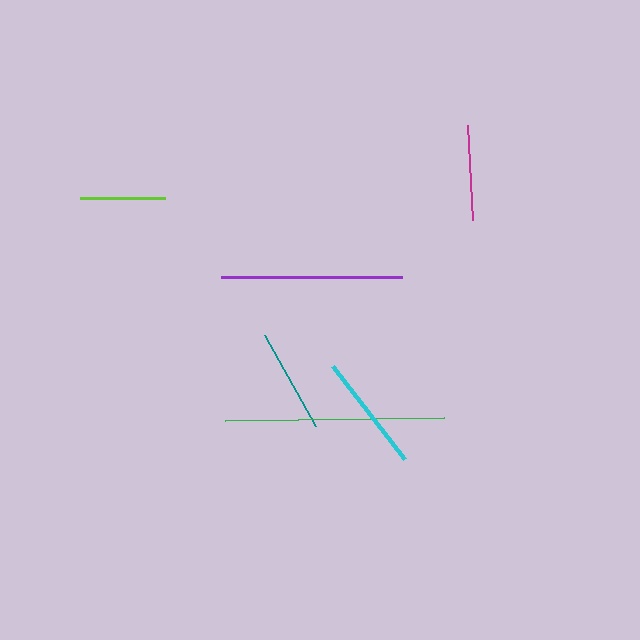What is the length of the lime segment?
The lime segment is approximately 85 pixels long.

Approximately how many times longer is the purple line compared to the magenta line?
The purple line is approximately 1.9 times the length of the magenta line.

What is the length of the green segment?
The green segment is approximately 219 pixels long.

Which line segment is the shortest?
The lime line is the shortest at approximately 85 pixels.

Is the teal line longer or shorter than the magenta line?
The teal line is longer than the magenta line.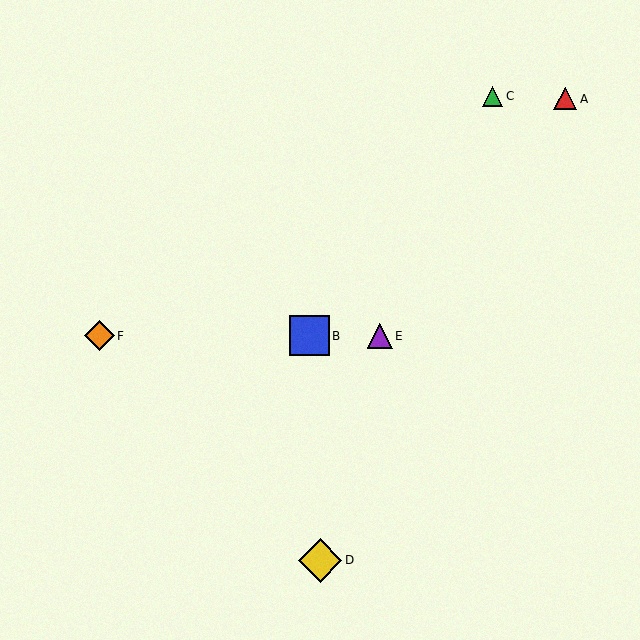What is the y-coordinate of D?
Object D is at y≈560.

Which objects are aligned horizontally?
Objects B, E, F are aligned horizontally.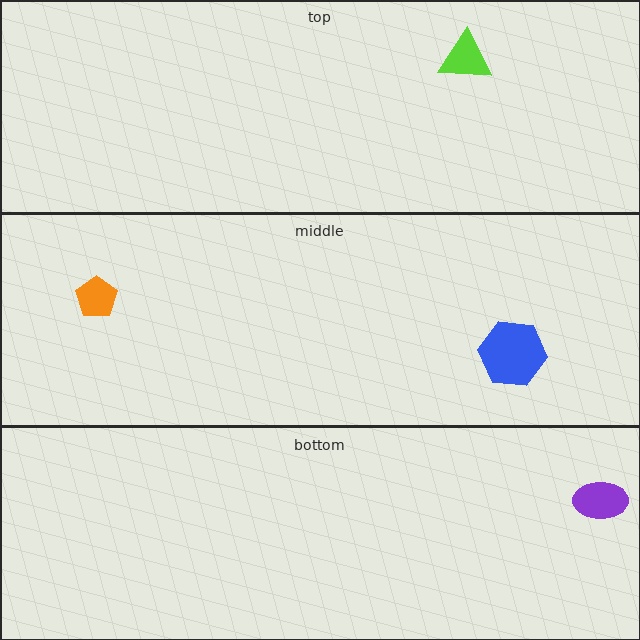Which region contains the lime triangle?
The top region.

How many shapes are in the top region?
1.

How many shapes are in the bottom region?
1.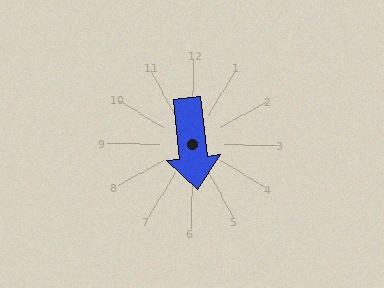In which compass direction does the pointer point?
South.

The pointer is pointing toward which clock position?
Roughly 6 o'clock.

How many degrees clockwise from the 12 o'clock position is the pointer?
Approximately 174 degrees.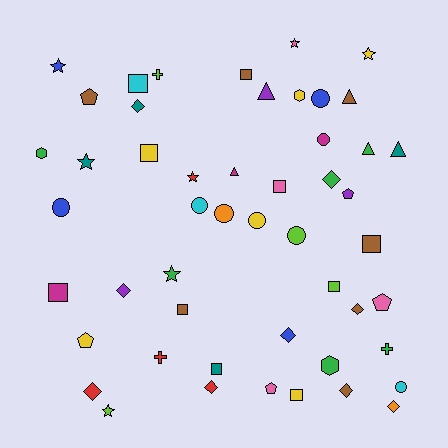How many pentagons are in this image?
There are 5 pentagons.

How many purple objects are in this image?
There are 3 purple objects.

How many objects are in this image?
There are 50 objects.